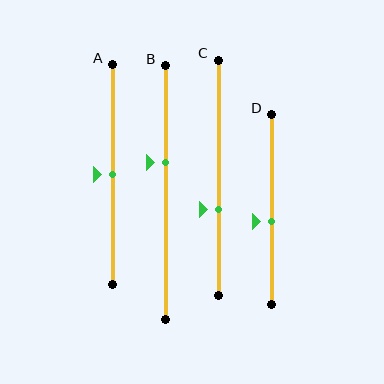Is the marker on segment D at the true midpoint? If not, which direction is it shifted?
No, the marker on segment D is shifted downward by about 6% of the segment length.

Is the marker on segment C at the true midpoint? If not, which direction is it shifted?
No, the marker on segment C is shifted downward by about 13% of the segment length.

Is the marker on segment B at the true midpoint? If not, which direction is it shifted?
No, the marker on segment B is shifted upward by about 12% of the segment length.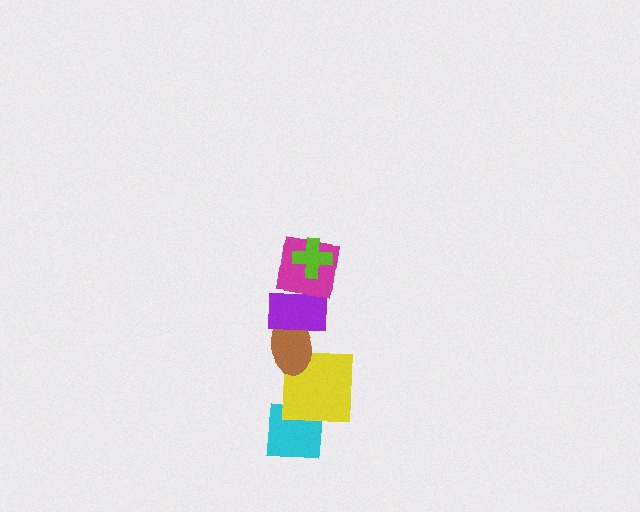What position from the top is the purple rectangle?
The purple rectangle is 3rd from the top.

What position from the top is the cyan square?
The cyan square is 6th from the top.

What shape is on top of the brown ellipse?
The purple rectangle is on top of the brown ellipse.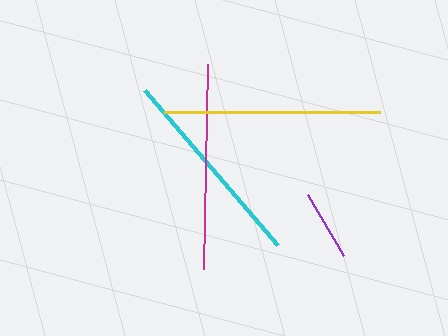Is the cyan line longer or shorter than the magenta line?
The magenta line is longer than the cyan line.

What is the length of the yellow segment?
The yellow segment is approximately 216 pixels long.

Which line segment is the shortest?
The purple line is the shortest at approximately 72 pixels.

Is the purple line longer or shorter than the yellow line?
The yellow line is longer than the purple line.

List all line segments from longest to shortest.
From longest to shortest: yellow, magenta, cyan, purple.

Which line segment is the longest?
The yellow line is the longest at approximately 216 pixels.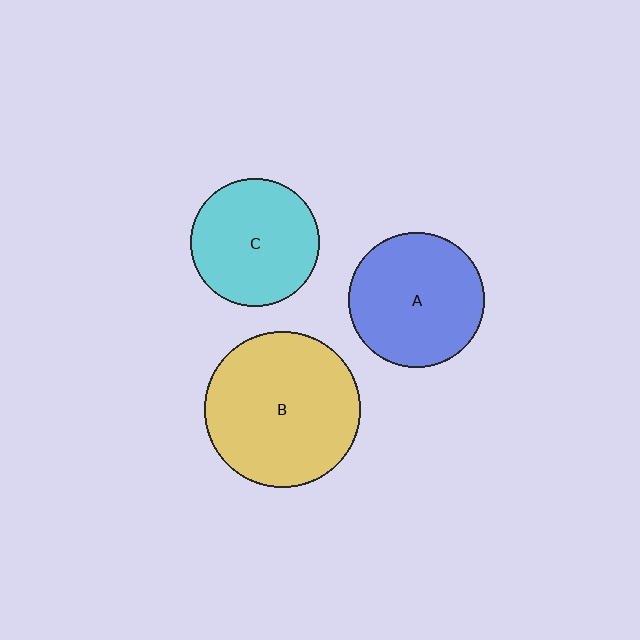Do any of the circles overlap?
No, none of the circles overlap.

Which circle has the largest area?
Circle B (yellow).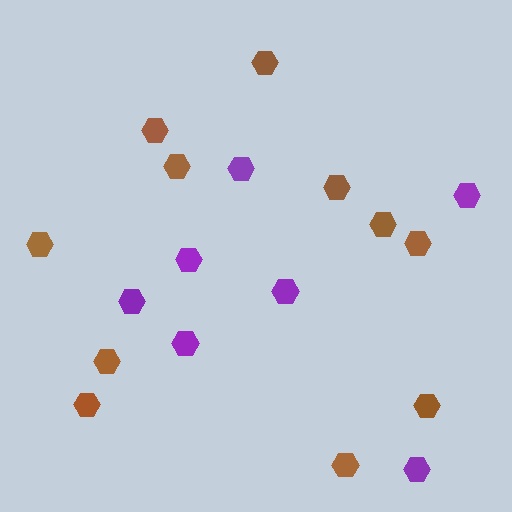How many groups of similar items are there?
There are 2 groups: one group of purple hexagons (7) and one group of brown hexagons (11).